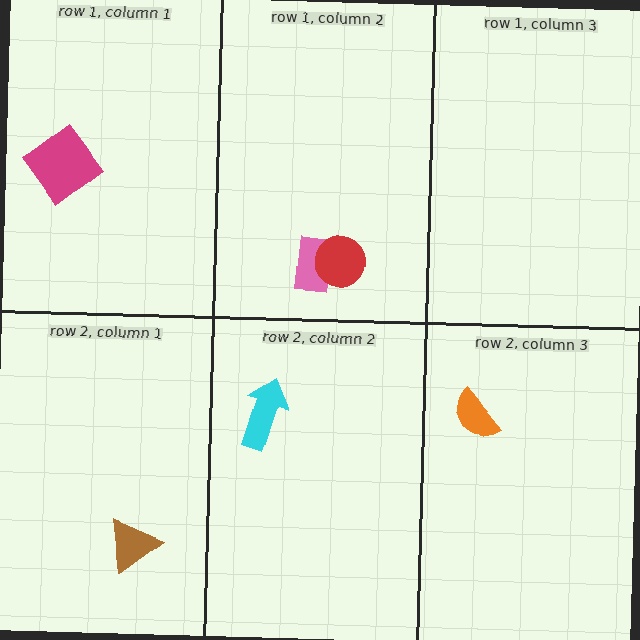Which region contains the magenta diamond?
The row 1, column 1 region.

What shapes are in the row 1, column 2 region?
The pink rectangle, the red circle.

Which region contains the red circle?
The row 1, column 2 region.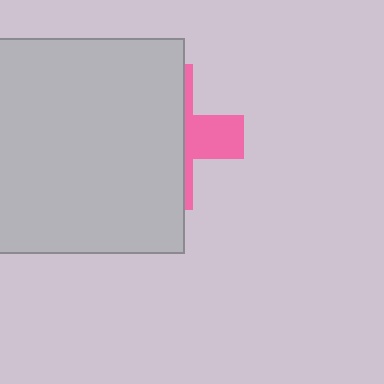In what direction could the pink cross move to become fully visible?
The pink cross could move right. That would shift it out from behind the light gray square entirely.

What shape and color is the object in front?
The object in front is a light gray square.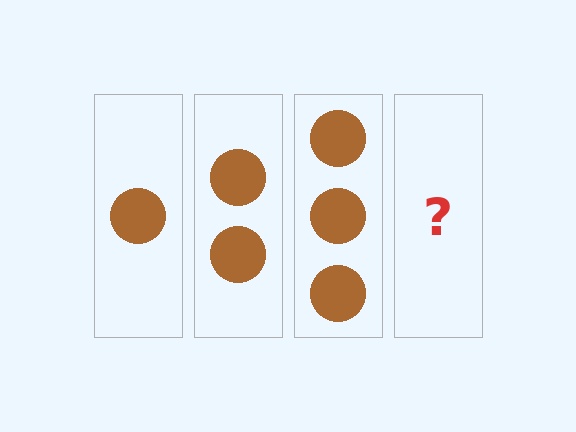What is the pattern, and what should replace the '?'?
The pattern is that each step adds one more circle. The '?' should be 4 circles.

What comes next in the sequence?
The next element should be 4 circles.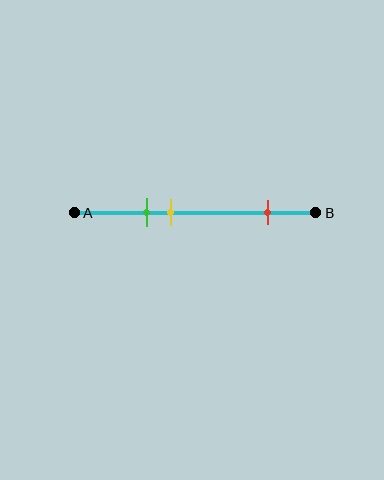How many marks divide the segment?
There are 3 marks dividing the segment.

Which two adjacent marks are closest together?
The green and yellow marks are the closest adjacent pair.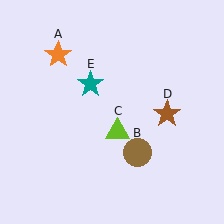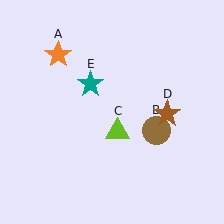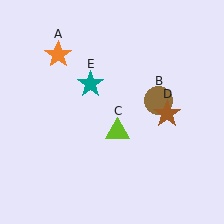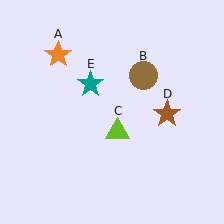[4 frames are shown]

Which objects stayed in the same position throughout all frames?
Orange star (object A) and lime triangle (object C) and brown star (object D) and teal star (object E) remained stationary.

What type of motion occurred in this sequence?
The brown circle (object B) rotated counterclockwise around the center of the scene.